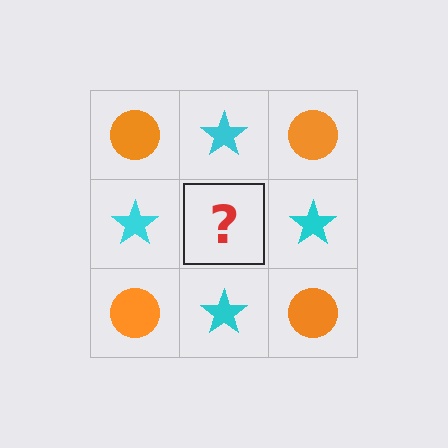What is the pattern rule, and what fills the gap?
The rule is that it alternates orange circle and cyan star in a checkerboard pattern. The gap should be filled with an orange circle.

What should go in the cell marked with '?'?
The missing cell should contain an orange circle.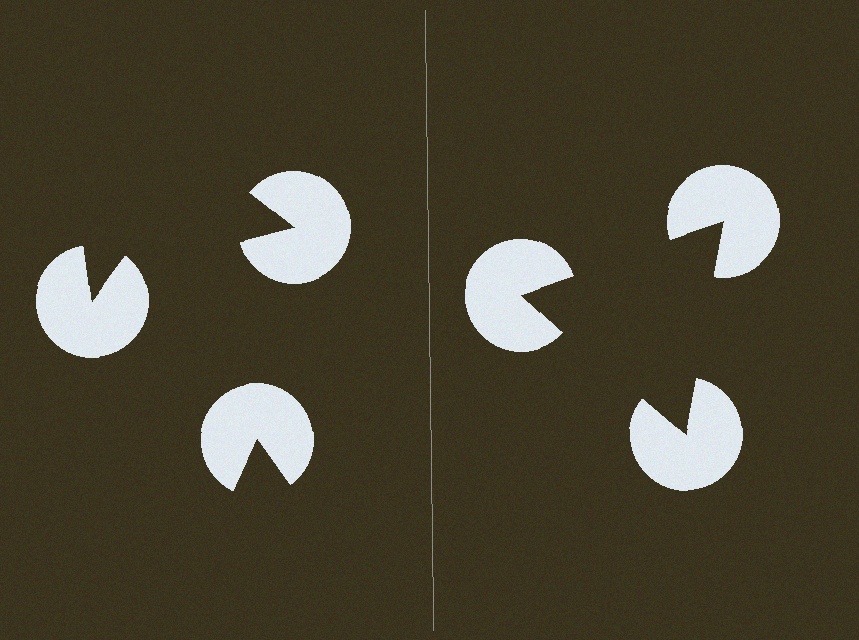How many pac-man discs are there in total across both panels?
6 — 3 on each side.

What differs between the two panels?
The pac-man discs are positioned identically on both sides; only the wedge orientations differ. On the right they align to a triangle; on the left they are misaligned.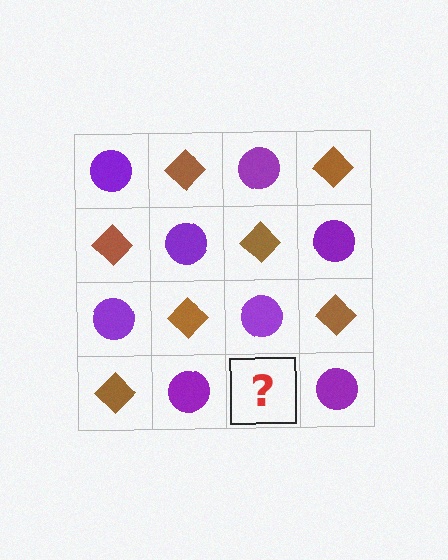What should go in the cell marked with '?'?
The missing cell should contain a brown diamond.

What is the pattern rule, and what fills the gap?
The rule is that it alternates purple circle and brown diamond in a checkerboard pattern. The gap should be filled with a brown diamond.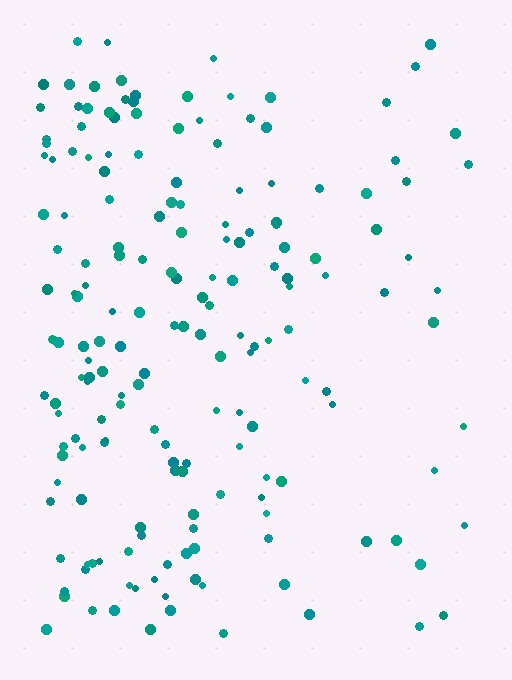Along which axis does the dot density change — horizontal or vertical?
Horizontal.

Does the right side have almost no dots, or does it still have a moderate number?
Still a moderate number, just noticeably fewer than the left.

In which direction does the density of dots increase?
From right to left, with the left side densest.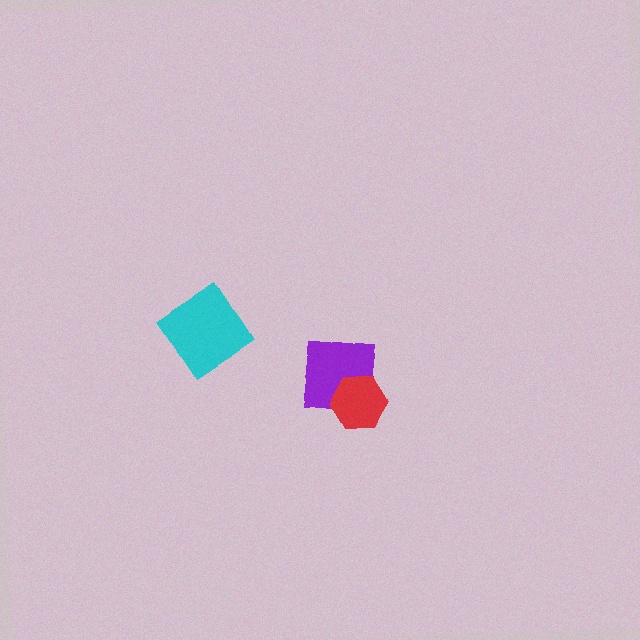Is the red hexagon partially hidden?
No, no other shape covers it.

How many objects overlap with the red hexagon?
1 object overlaps with the red hexagon.